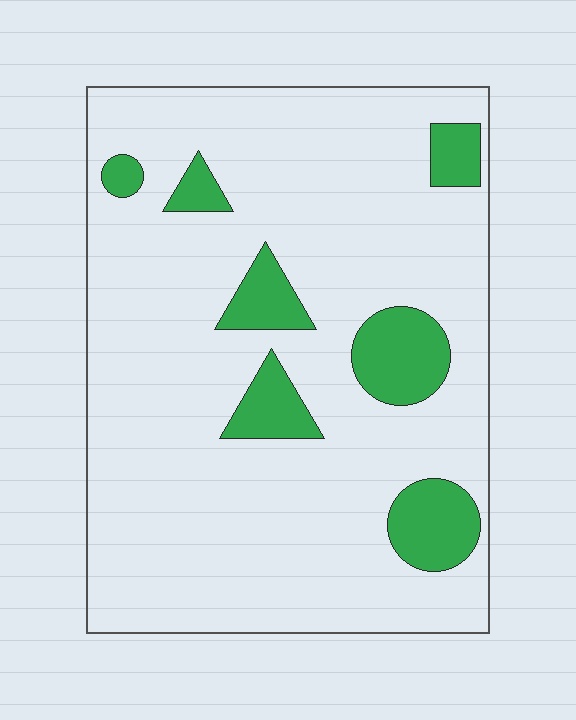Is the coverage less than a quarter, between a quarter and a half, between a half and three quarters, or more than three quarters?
Less than a quarter.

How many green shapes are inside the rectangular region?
7.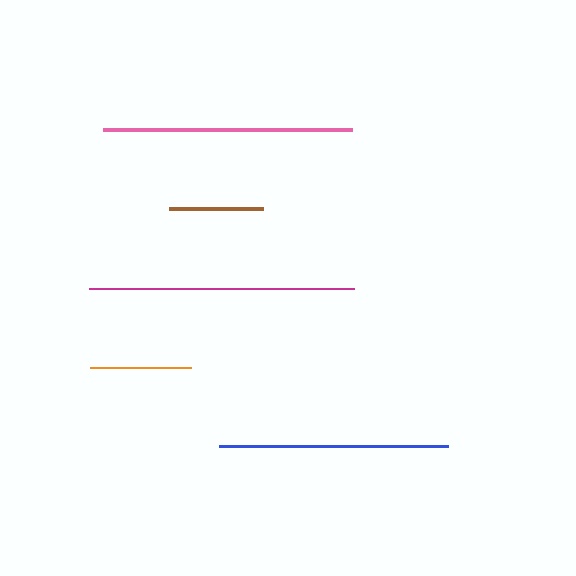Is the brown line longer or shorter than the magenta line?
The magenta line is longer than the brown line.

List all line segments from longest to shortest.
From longest to shortest: magenta, pink, blue, orange, brown.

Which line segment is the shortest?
The brown line is the shortest at approximately 95 pixels.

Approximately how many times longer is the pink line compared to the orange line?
The pink line is approximately 2.5 times the length of the orange line.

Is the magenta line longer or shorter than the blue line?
The magenta line is longer than the blue line.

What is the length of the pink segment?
The pink segment is approximately 248 pixels long.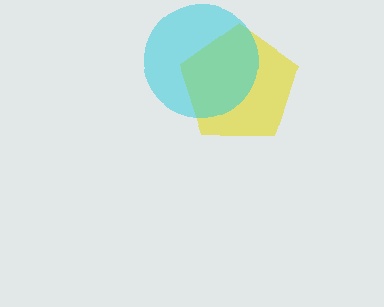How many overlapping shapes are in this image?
There are 2 overlapping shapes in the image.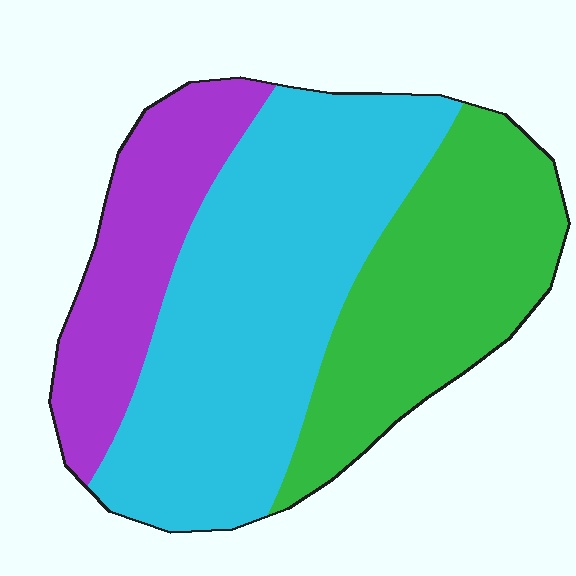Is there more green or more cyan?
Cyan.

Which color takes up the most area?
Cyan, at roughly 50%.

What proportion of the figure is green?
Green takes up between a sixth and a third of the figure.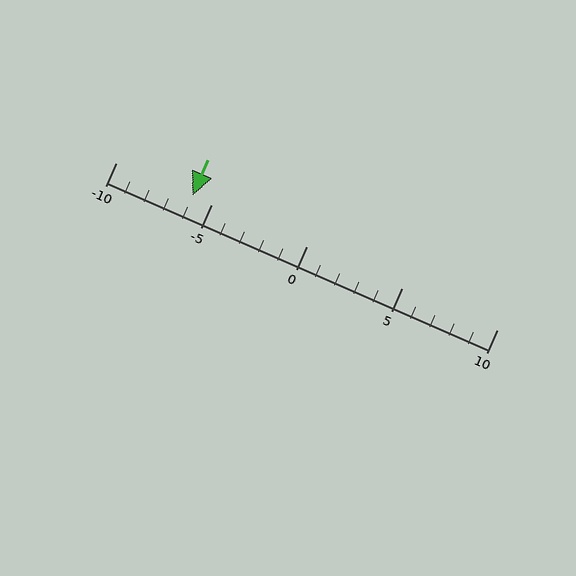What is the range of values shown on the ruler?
The ruler shows values from -10 to 10.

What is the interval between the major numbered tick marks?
The major tick marks are spaced 5 units apart.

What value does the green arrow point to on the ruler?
The green arrow points to approximately -6.